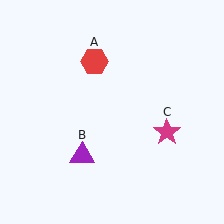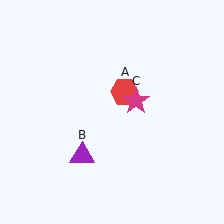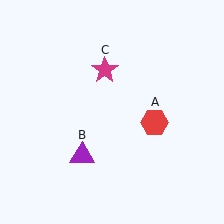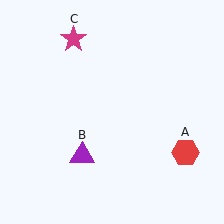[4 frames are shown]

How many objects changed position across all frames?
2 objects changed position: red hexagon (object A), magenta star (object C).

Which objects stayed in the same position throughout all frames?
Purple triangle (object B) remained stationary.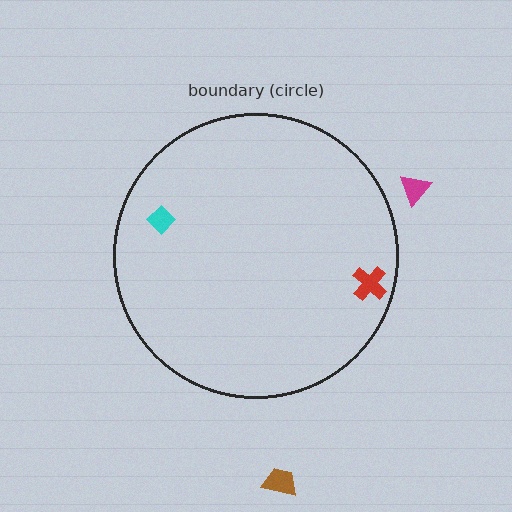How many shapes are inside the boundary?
2 inside, 2 outside.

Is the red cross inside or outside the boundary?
Inside.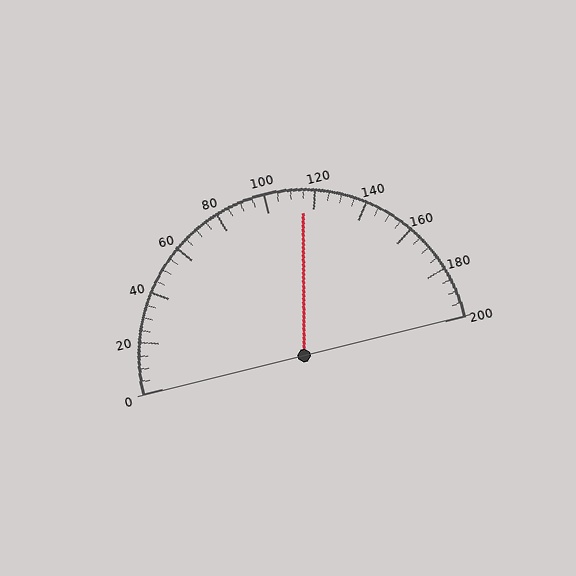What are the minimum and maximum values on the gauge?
The gauge ranges from 0 to 200.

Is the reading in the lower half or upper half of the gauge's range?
The reading is in the upper half of the range (0 to 200).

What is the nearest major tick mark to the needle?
The nearest major tick mark is 120.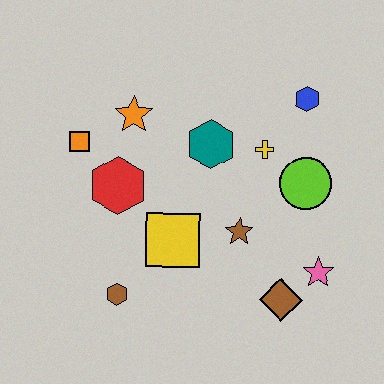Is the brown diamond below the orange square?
Yes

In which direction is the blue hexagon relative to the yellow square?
The blue hexagon is above the yellow square.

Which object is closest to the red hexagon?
The orange square is closest to the red hexagon.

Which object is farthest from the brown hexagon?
The blue hexagon is farthest from the brown hexagon.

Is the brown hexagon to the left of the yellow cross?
Yes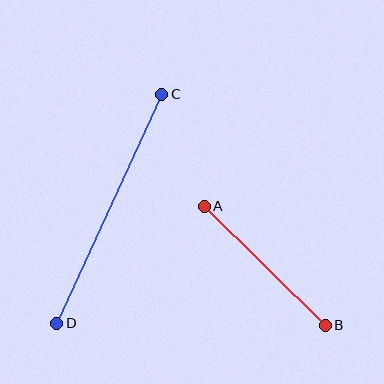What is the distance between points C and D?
The distance is approximately 252 pixels.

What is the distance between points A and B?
The distance is approximately 170 pixels.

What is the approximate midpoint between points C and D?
The midpoint is at approximately (109, 209) pixels.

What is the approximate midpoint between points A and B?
The midpoint is at approximately (265, 266) pixels.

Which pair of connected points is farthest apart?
Points C and D are farthest apart.